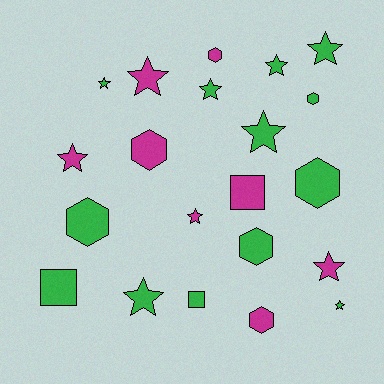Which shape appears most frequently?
Star, with 11 objects.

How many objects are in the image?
There are 21 objects.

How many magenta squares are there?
There is 1 magenta square.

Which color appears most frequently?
Green, with 13 objects.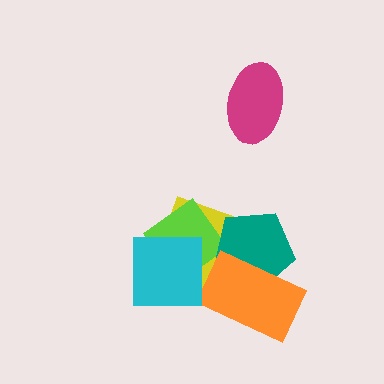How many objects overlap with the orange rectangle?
2 objects overlap with the orange rectangle.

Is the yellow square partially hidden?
Yes, it is partially covered by another shape.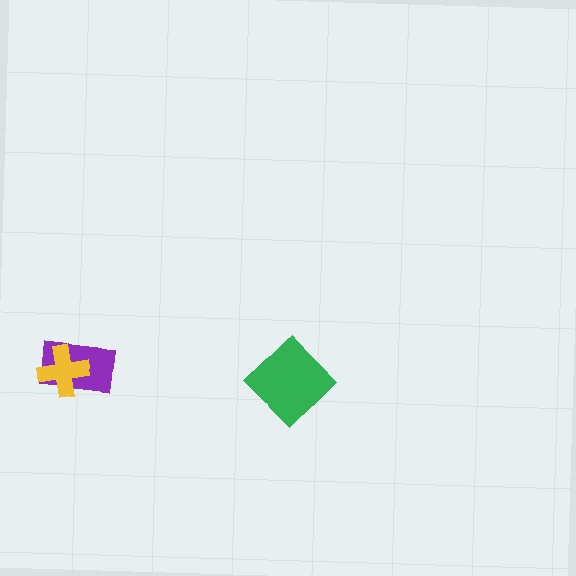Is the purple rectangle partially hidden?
Yes, it is partially covered by another shape.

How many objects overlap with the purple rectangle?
1 object overlaps with the purple rectangle.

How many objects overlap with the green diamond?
0 objects overlap with the green diamond.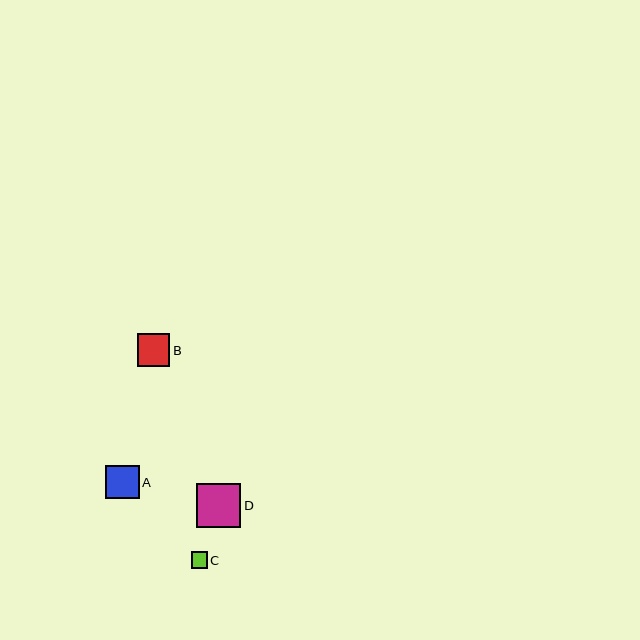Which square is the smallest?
Square C is the smallest with a size of approximately 16 pixels.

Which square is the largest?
Square D is the largest with a size of approximately 44 pixels.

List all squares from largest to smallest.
From largest to smallest: D, A, B, C.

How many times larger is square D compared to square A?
Square D is approximately 1.3 times the size of square A.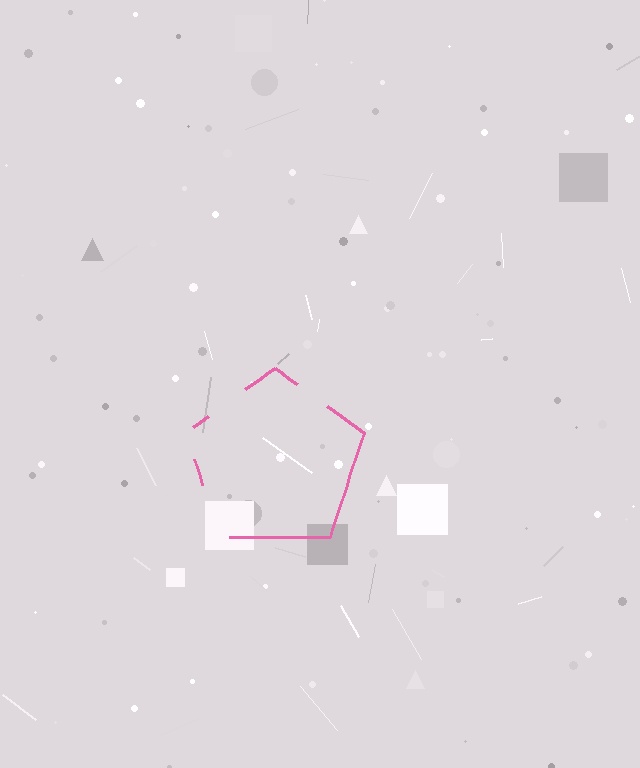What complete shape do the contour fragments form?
The contour fragments form a pentagon.